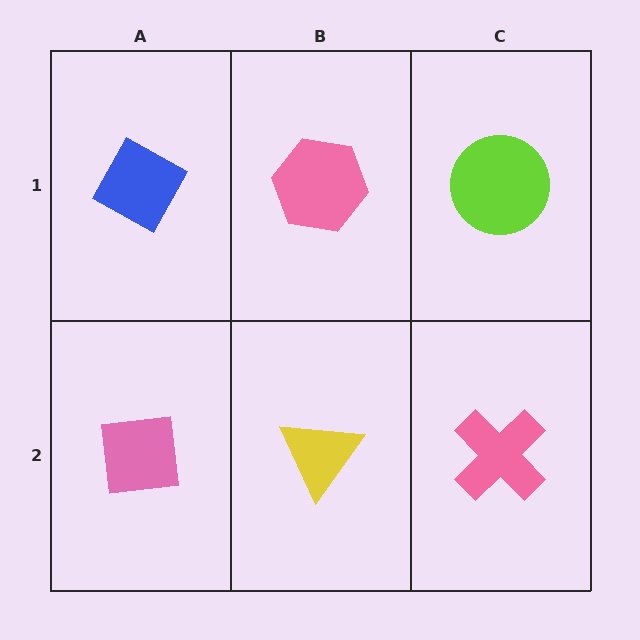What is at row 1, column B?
A pink hexagon.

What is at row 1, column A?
A blue diamond.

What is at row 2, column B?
A yellow triangle.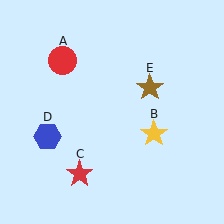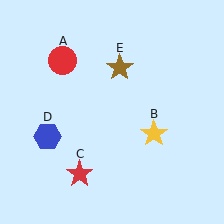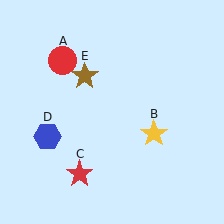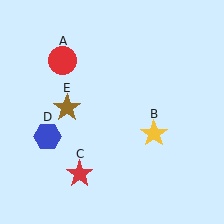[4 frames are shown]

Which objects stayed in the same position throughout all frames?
Red circle (object A) and yellow star (object B) and red star (object C) and blue hexagon (object D) remained stationary.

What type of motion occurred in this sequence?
The brown star (object E) rotated counterclockwise around the center of the scene.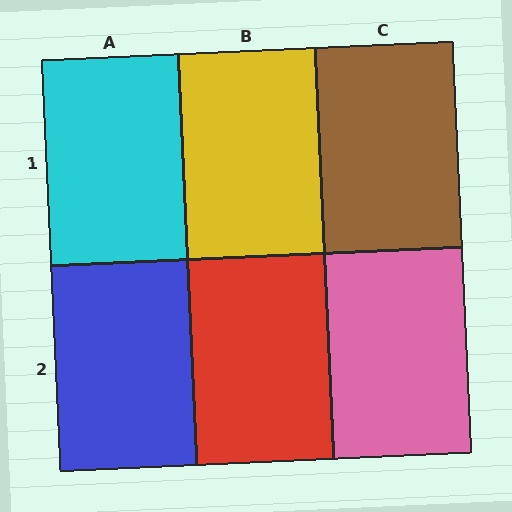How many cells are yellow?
1 cell is yellow.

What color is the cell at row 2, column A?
Blue.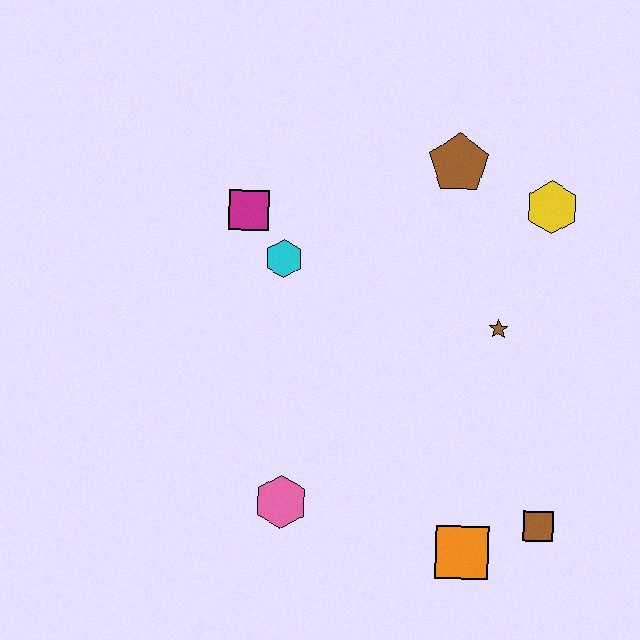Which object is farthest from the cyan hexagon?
The brown square is farthest from the cyan hexagon.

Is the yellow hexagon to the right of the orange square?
Yes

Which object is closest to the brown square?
The orange square is closest to the brown square.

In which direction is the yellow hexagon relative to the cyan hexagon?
The yellow hexagon is to the right of the cyan hexagon.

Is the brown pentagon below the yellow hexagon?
No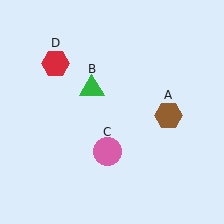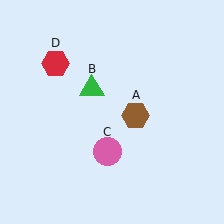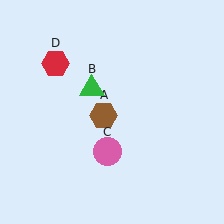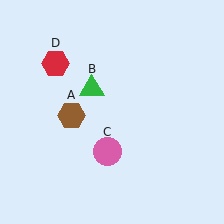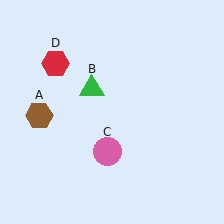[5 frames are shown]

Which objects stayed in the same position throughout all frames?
Green triangle (object B) and pink circle (object C) and red hexagon (object D) remained stationary.